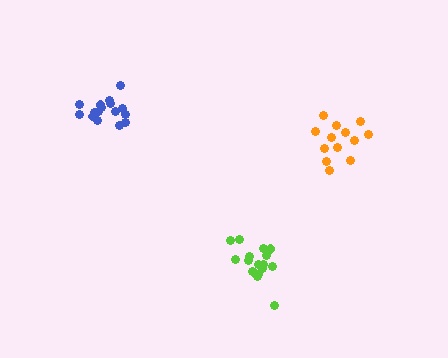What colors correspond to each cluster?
The clusters are colored: orange, blue, lime.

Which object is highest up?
The blue cluster is topmost.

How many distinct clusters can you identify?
There are 3 distinct clusters.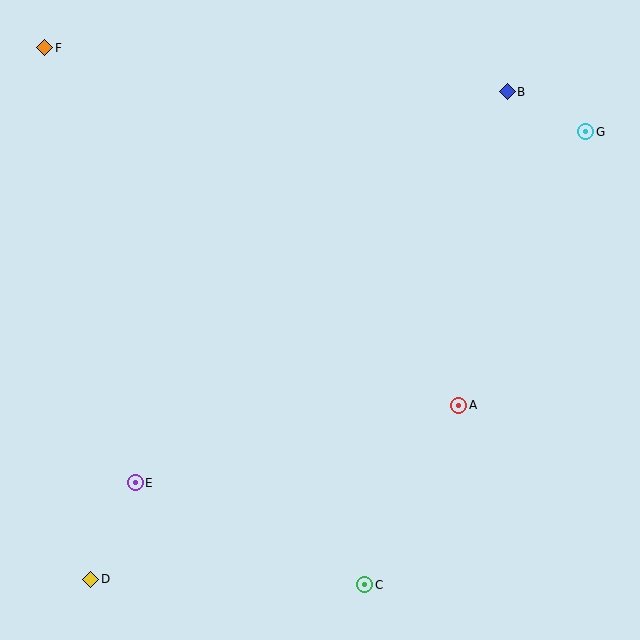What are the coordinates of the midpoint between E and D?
The midpoint between E and D is at (113, 531).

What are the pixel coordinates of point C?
Point C is at (365, 585).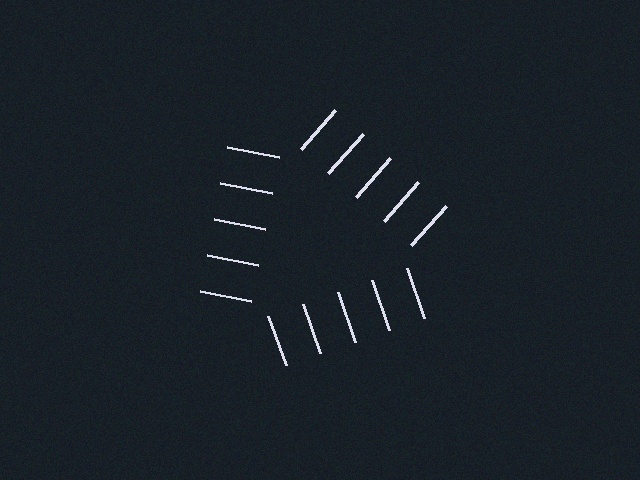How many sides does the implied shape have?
3 sides — the line-ends trace a triangle.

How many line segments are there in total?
15 — 5 along each of the 3 edges.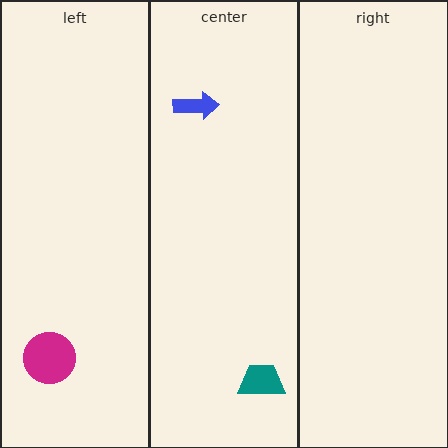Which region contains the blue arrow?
The center region.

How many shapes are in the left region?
1.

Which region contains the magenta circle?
The left region.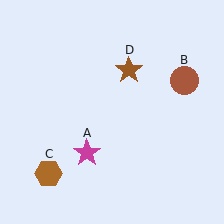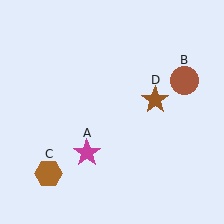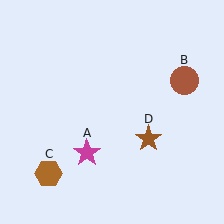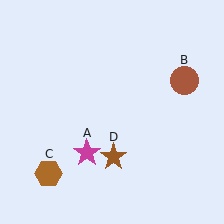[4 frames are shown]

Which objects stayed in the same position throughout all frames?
Magenta star (object A) and brown circle (object B) and brown hexagon (object C) remained stationary.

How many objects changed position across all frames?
1 object changed position: brown star (object D).